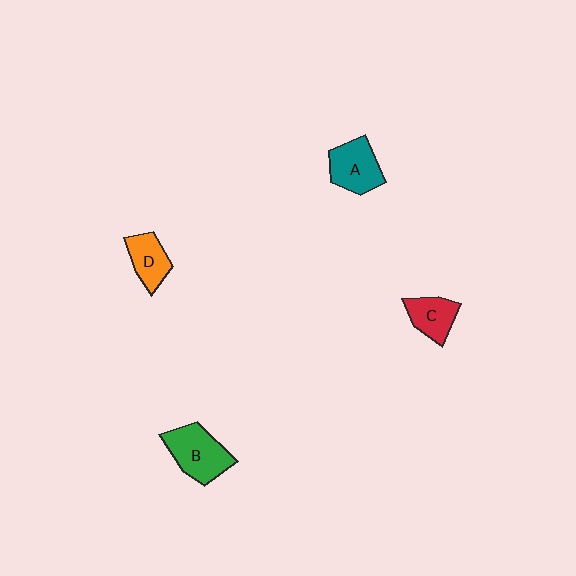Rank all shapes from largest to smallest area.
From largest to smallest: B (green), A (teal), C (red), D (orange).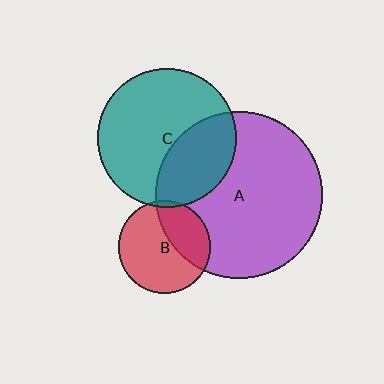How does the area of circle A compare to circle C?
Approximately 1.4 times.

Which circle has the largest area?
Circle A (purple).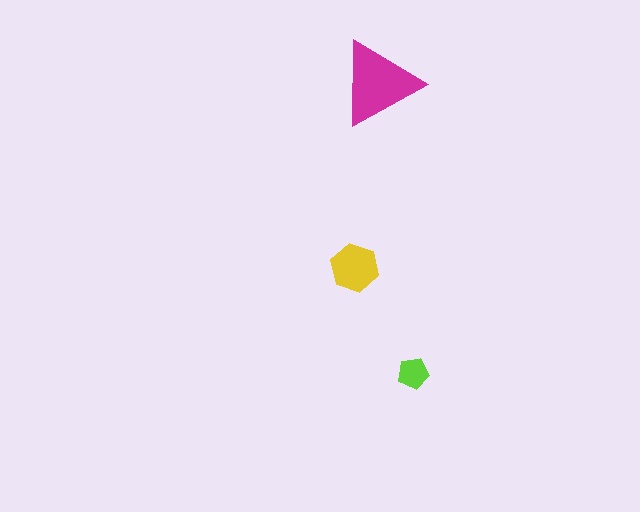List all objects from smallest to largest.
The lime pentagon, the yellow hexagon, the magenta triangle.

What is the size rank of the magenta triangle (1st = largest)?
1st.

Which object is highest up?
The magenta triangle is topmost.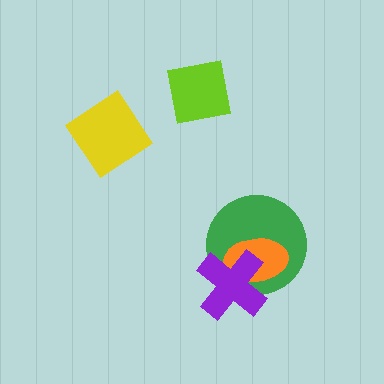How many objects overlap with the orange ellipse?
2 objects overlap with the orange ellipse.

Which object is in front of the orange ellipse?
The purple cross is in front of the orange ellipse.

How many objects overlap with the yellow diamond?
0 objects overlap with the yellow diamond.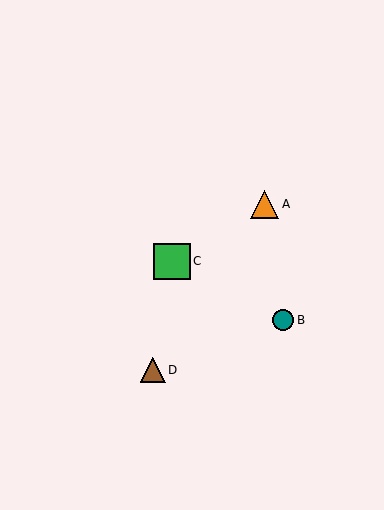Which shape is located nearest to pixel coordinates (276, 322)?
The teal circle (labeled B) at (283, 320) is nearest to that location.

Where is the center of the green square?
The center of the green square is at (172, 261).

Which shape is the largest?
The green square (labeled C) is the largest.